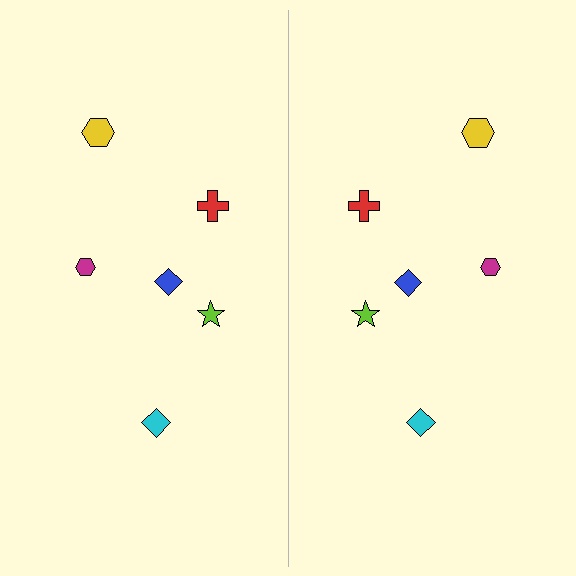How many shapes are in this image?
There are 12 shapes in this image.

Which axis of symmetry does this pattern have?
The pattern has a vertical axis of symmetry running through the center of the image.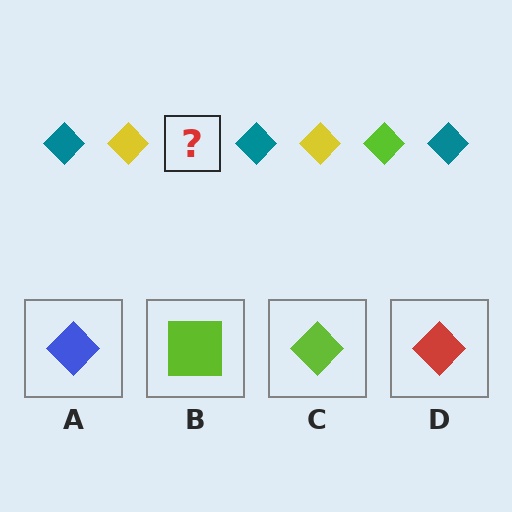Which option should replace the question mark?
Option C.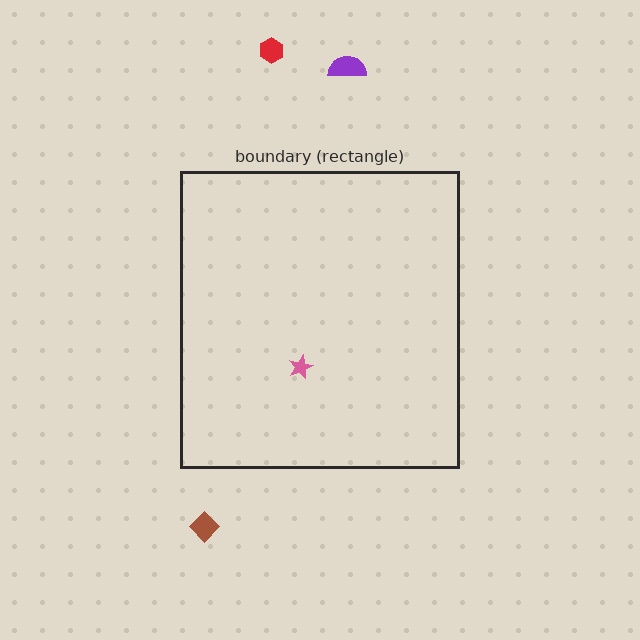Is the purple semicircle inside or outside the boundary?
Outside.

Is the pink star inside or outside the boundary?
Inside.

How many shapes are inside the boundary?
1 inside, 3 outside.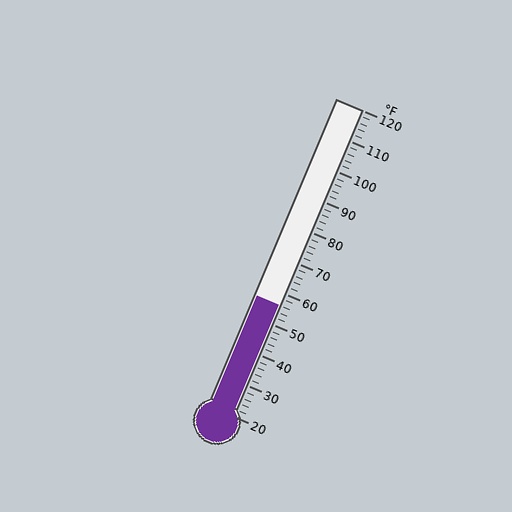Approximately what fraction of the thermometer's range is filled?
The thermometer is filled to approximately 35% of its range.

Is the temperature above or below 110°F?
The temperature is below 110°F.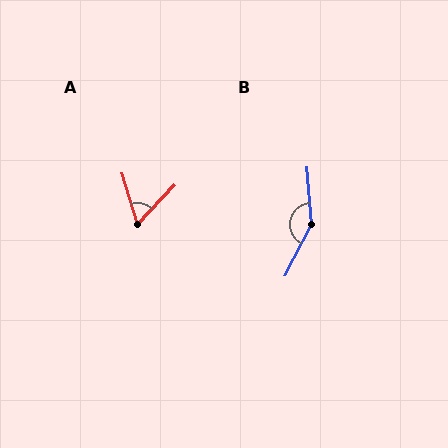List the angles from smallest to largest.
A (60°), B (148°).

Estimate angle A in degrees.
Approximately 60 degrees.